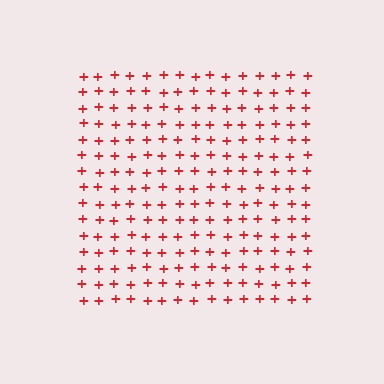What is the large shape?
The large shape is a square.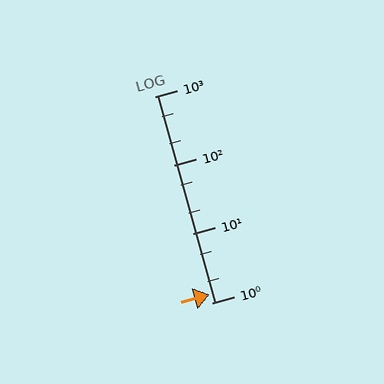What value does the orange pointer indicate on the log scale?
The pointer indicates approximately 1.3.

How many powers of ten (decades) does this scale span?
The scale spans 3 decades, from 1 to 1000.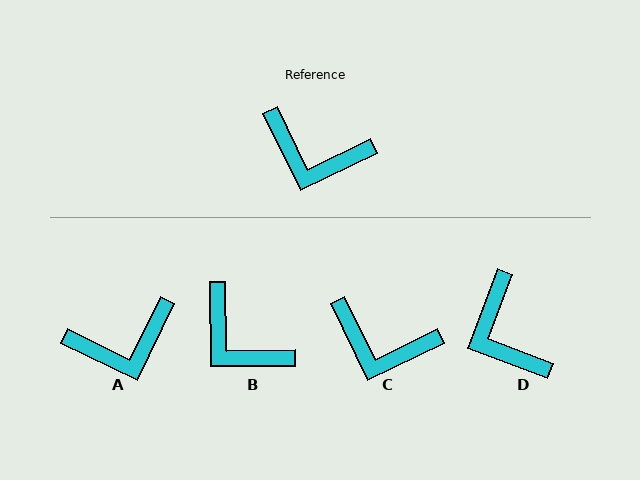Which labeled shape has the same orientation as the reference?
C.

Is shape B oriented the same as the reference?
No, it is off by about 25 degrees.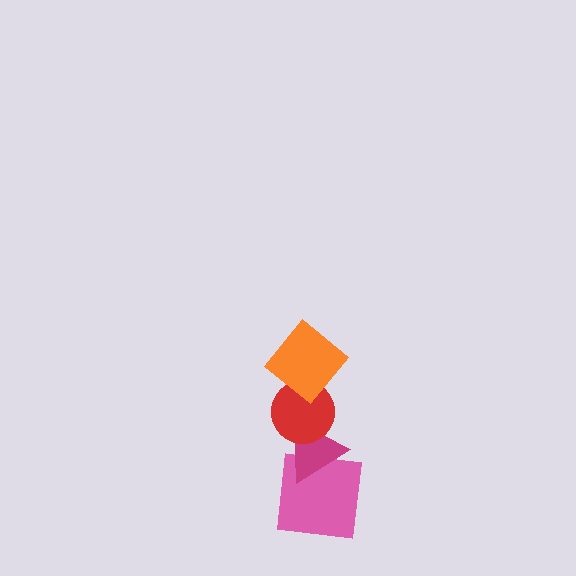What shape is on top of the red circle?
The orange diamond is on top of the red circle.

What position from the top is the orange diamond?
The orange diamond is 1st from the top.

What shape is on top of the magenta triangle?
The red circle is on top of the magenta triangle.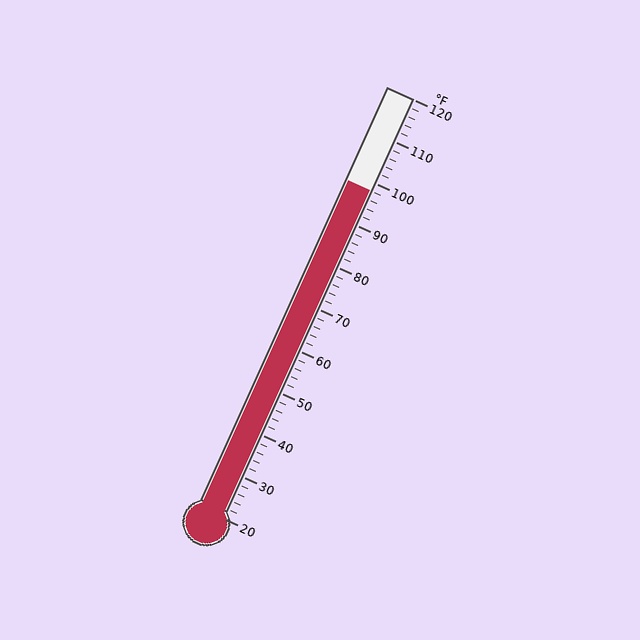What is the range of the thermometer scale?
The thermometer scale ranges from 20°F to 120°F.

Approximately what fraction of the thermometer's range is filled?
The thermometer is filled to approximately 80% of its range.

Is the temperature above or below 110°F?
The temperature is below 110°F.